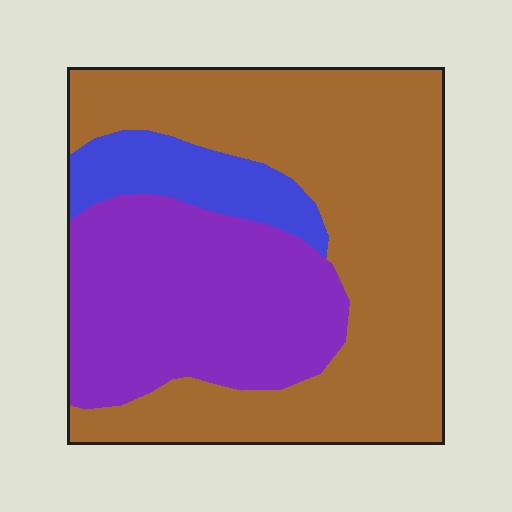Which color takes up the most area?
Brown, at roughly 55%.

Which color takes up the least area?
Blue, at roughly 10%.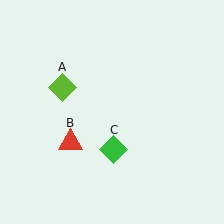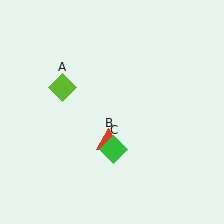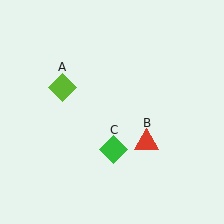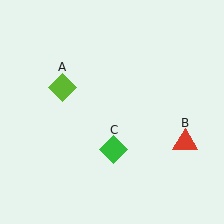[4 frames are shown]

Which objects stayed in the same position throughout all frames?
Lime diamond (object A) and green diamond (object C) remained stationary.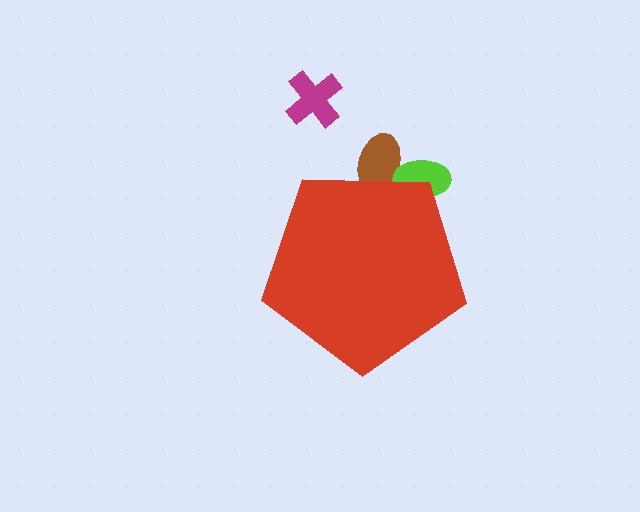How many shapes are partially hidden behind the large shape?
2 shapes are partially hidden.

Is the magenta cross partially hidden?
No, the magenta cross is fully visible.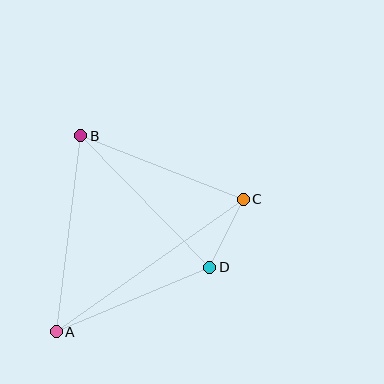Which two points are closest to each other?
Points C and D are closest to each other.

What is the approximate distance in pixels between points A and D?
The distance between A and D is approximately 166 pixels.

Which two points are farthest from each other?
Points A and C are farthest from each other.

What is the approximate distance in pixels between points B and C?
The distance between B and C is approximately 175 pixels.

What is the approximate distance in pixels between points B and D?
The distance between B and D is approximately 184 pixels.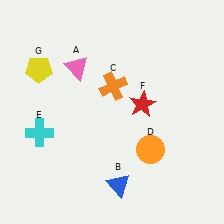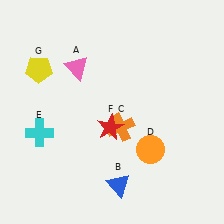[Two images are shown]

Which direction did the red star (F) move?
The red star (F) moved left.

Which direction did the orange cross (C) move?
The orange cross (C) moved down.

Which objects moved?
The objects that moved are: the orange cross (C), the red star (F).